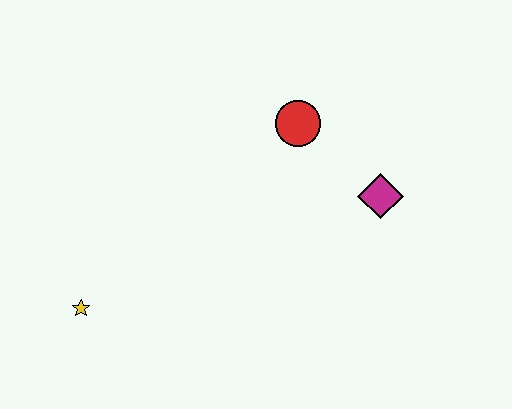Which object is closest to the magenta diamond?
The red circle is closest to the magenta diamond.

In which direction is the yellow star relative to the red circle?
The yellow star is to the left of the red circle.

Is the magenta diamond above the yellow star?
Yes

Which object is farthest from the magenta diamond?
The yellow star is farthest from the magenta diamond.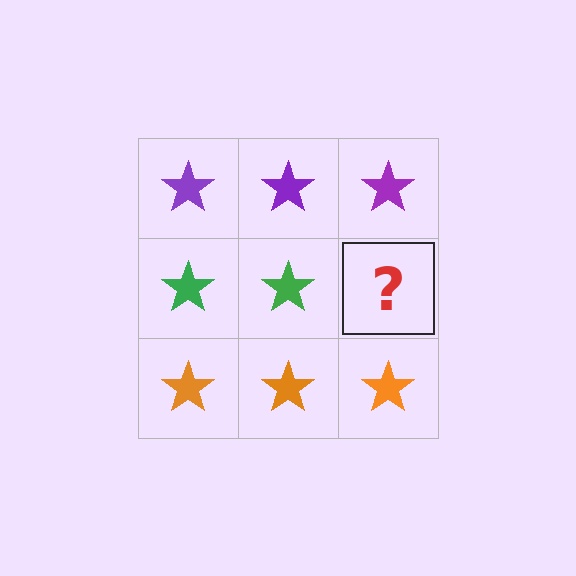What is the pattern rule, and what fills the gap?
The rule is that each row has a consistent color. The gap should be filled with a green star.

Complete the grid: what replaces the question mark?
The question mark should be replaced with a green star.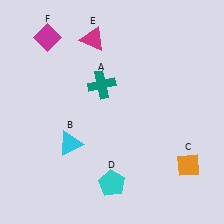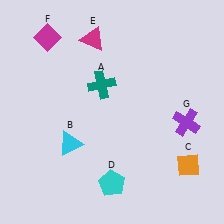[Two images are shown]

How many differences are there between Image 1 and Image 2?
There is 1 difference between the two images.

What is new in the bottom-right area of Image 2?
A purple cross (G) was added in the bottom-right area of Image 2.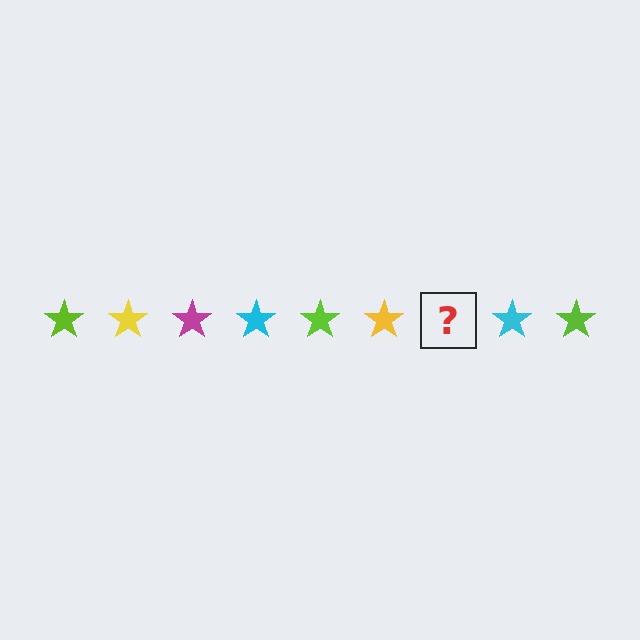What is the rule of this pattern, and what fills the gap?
The rule is that the pattern cycles through lime, yellow, magenta, cyan stars. The gap should be filled with a magenta star.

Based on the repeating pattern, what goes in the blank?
The blank should be a magenta star.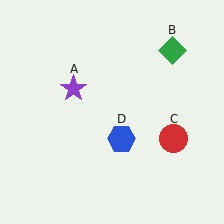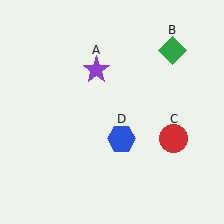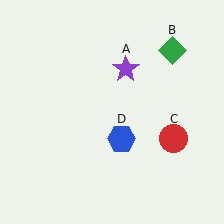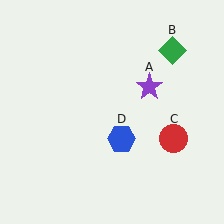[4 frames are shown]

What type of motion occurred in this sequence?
The purple star (object A) rotated clockwise around the center of the scene.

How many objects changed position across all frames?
1 object changed position: purple star (object A).